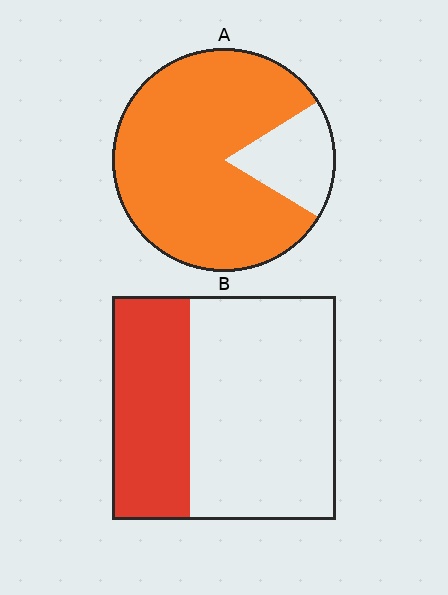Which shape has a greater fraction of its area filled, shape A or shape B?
Shape A.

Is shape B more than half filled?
No.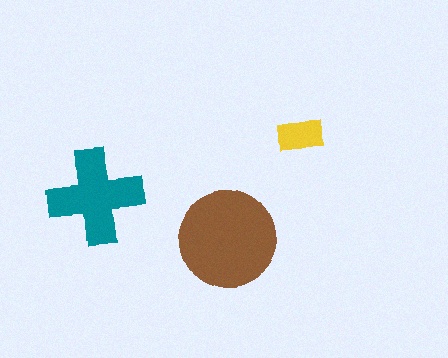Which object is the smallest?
The yellow rectangle.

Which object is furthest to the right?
The yellow rectangle is rightmost.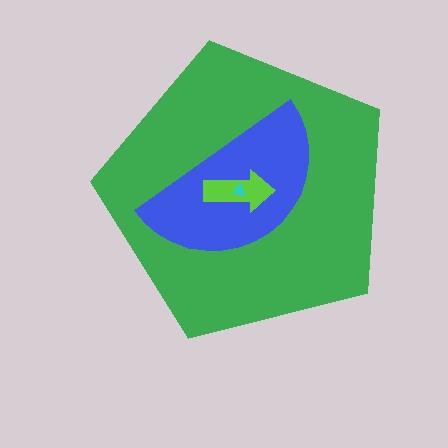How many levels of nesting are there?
4.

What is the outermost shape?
The green pentagon.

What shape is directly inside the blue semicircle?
The lime arrow.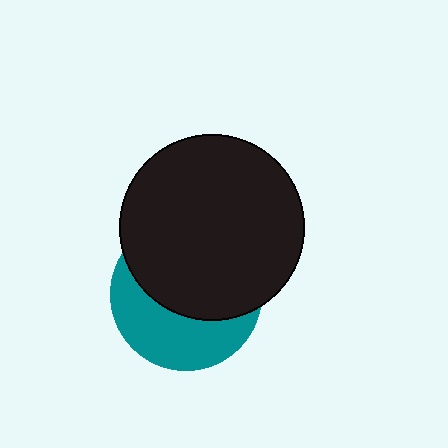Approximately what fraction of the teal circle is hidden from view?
Roughly 58% of the teal circle is hidden behind the black circle.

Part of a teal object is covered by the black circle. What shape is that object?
It is a circle.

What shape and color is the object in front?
The object in front is a black circle.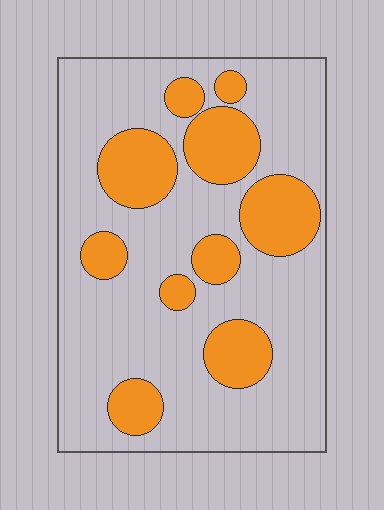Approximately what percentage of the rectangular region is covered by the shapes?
Approximately 25%.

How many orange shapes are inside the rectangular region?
10.